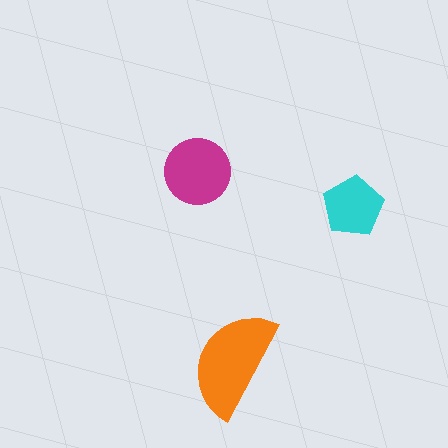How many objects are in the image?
There are 3 objects in the image.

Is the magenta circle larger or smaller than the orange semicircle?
Smaller.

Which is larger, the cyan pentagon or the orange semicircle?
The orange semicircle.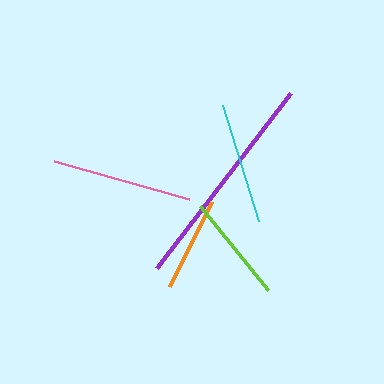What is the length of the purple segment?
The purple segment is approximately 220 pixels long.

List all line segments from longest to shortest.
From longest to shortest: purple, pink, cyan, lime, orange.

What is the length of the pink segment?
The pink segment is approximately 140 pixels long.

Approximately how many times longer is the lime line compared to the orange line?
The lime line is approximately 1.1 times the length of the orange line.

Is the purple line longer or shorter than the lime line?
The purple line is longer than the lime line.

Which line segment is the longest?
The purple line is the longest at approximately 220 pixels.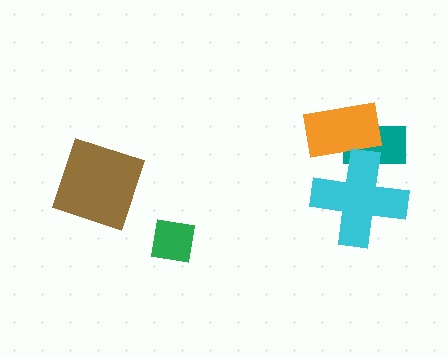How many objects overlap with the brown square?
0 objects overlap with the brown square.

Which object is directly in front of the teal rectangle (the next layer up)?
The orange rectangle is directly in front of the teal rectangle.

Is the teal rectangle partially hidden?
Yes, it is partially covered by another shape.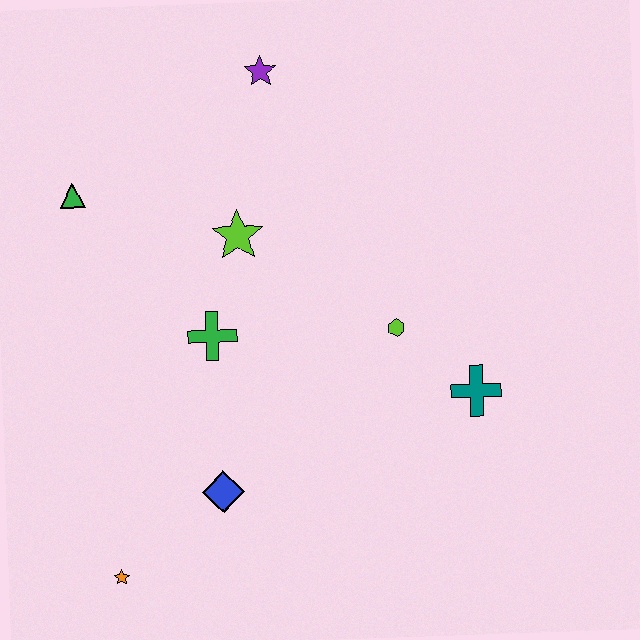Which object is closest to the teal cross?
The lime hexagon is closest to the teal cross.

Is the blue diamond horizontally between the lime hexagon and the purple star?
No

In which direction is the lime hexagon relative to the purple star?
The lime hexagon is below the purple star.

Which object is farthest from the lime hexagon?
The orange star is farthest from the lime hexagon.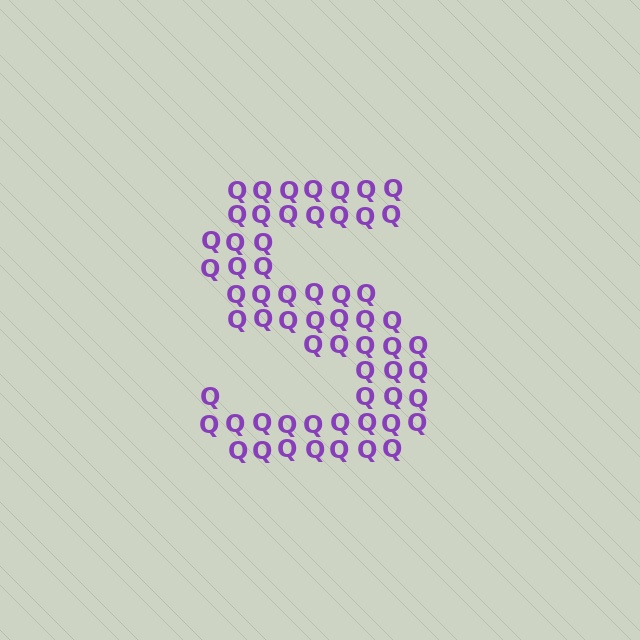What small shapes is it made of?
It is made of small letter Q's.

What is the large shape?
The large shape is the letter S.